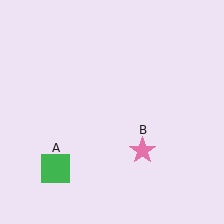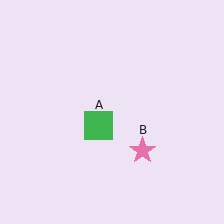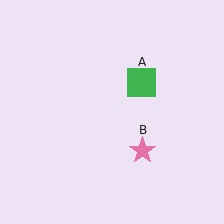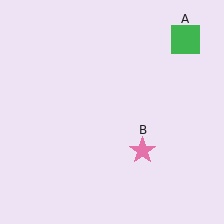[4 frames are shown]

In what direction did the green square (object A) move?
The green square (object A) moved up and to the right.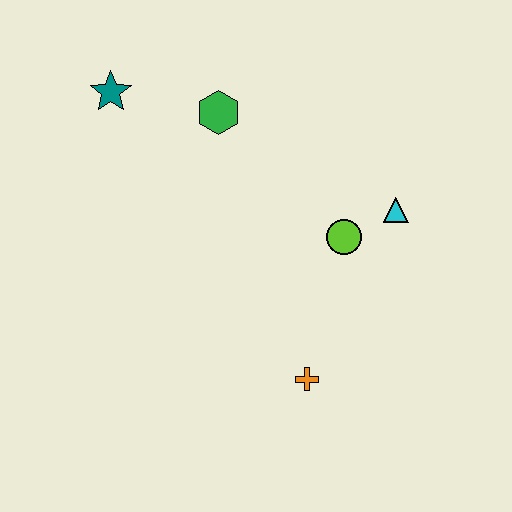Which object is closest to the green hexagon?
The teal star is closest to the green hexagon.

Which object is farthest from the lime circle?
The teal star is farthest from the lime circle.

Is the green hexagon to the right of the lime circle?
No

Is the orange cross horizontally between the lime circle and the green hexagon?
Yes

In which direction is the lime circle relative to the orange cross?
The lime circle is above the orange cross.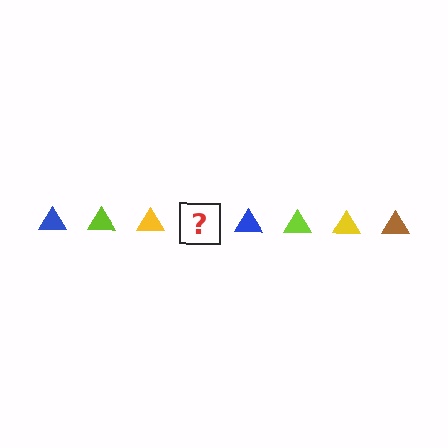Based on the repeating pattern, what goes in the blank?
The blank should be a brown triangle.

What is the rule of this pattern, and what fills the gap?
The rule is that the pattern cycles through blue, lime, yellow, brown triangles. The gap should be filled with a brown triangle.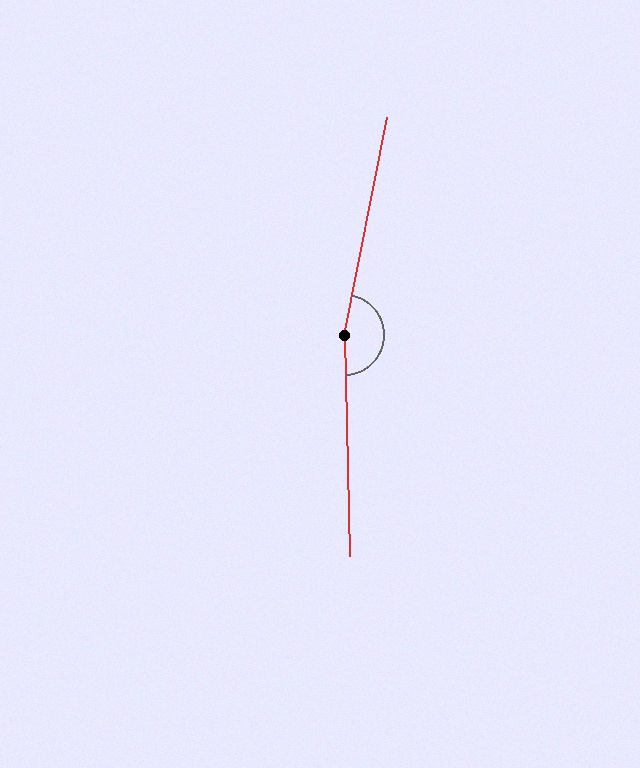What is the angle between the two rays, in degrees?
Approximately 168 degrees.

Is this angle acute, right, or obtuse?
It is obtuse.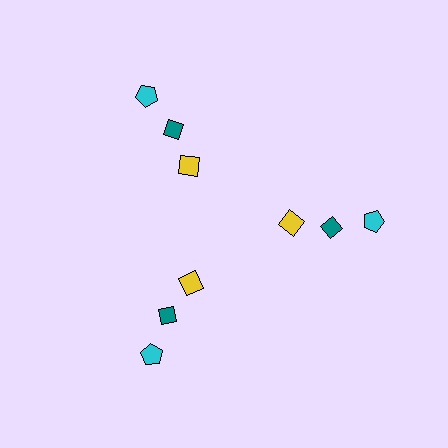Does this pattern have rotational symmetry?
Yes, this pattern has 3-fold rotational symmetry. It looks the same after rotating 120 degrees around the center.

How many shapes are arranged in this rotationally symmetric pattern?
There are 9 shapes, arranged in 3 groups of 3.